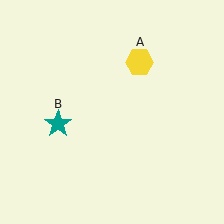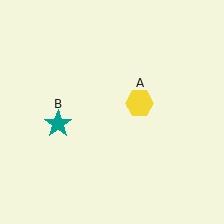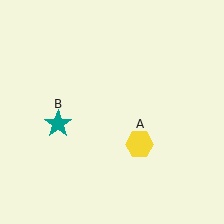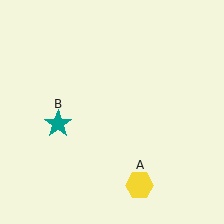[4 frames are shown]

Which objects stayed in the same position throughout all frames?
Teal star (object B) remained stationary.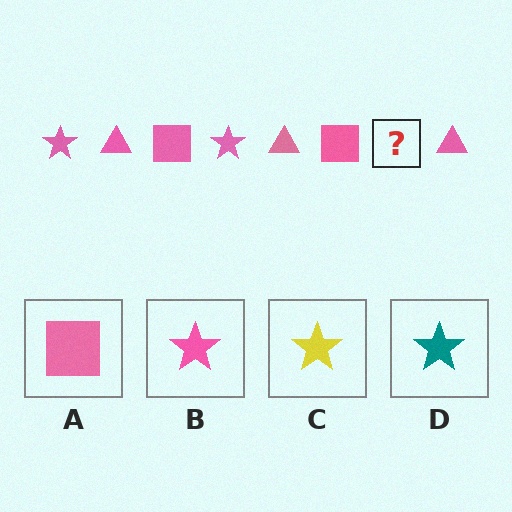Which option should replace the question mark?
Option B.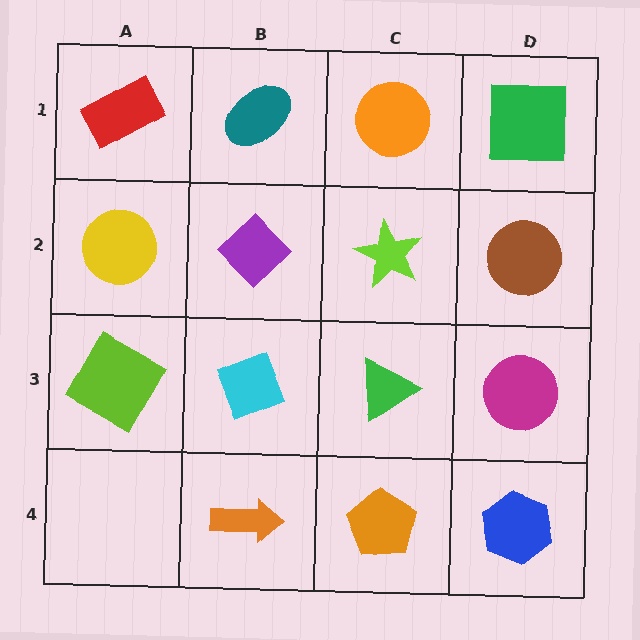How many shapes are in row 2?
4 shapes.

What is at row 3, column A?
A lime square.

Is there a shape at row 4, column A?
No, that cell is empty.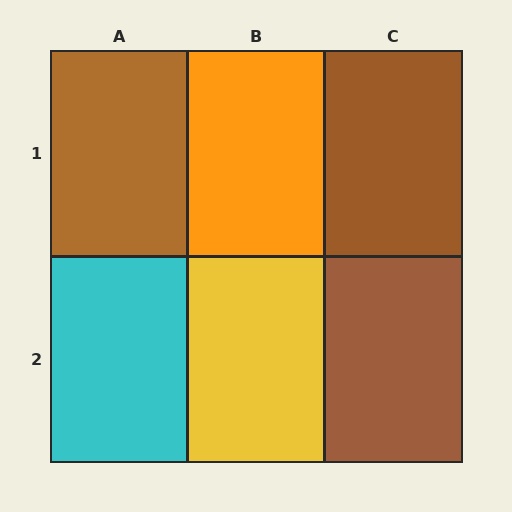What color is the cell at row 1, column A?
Brown.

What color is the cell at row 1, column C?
Brown.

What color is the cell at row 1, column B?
Orange.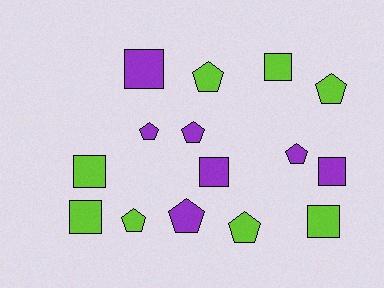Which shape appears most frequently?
Pentagon, with 8 objects.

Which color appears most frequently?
Lime, with 8 objects.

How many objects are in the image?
There are 15 objects.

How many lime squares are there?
There are 4 lime squares.